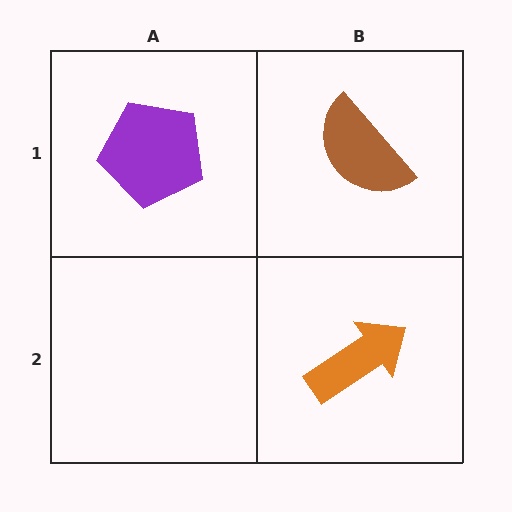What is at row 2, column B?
An orange arrow.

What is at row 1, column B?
A brown semicircle.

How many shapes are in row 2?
1 shape.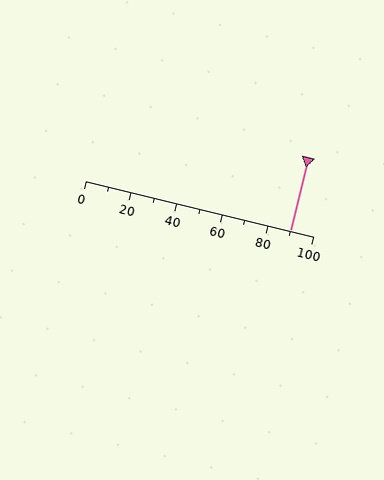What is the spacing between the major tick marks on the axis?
The major ticks are spaced 20 apart.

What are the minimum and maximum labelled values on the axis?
The axis runs from 0 to 100.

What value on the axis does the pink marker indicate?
The marker indicates approximately 90.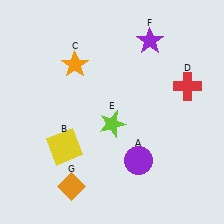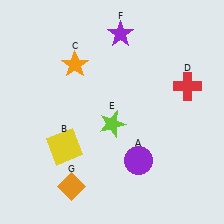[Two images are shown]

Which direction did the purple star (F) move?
The purple star (F) moved left.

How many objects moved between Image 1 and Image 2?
1 object moved between the two images.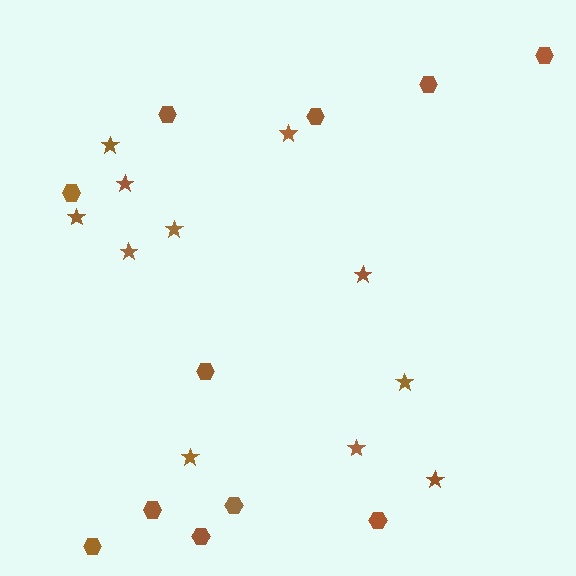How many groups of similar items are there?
There are 2 groups: one group of hexagons (11) and one group of stars (11).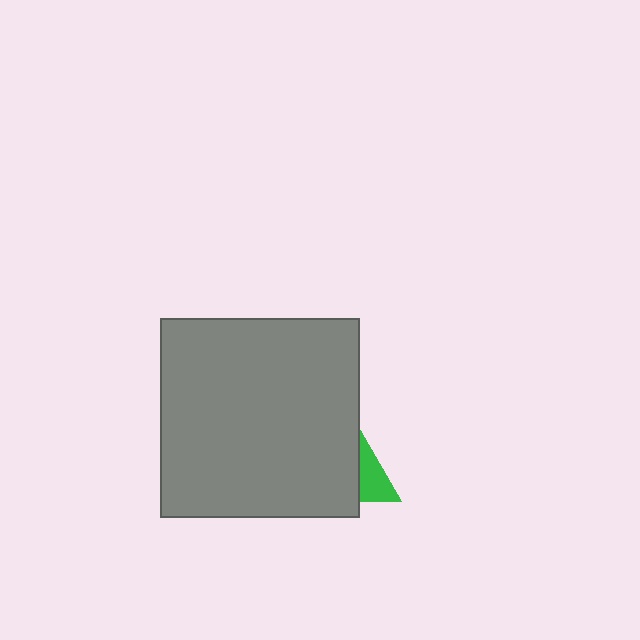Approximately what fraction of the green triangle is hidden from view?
Roughly 67% of the green triangle is hidden behind the gray square.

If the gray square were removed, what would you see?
You would see the complete green triangle.